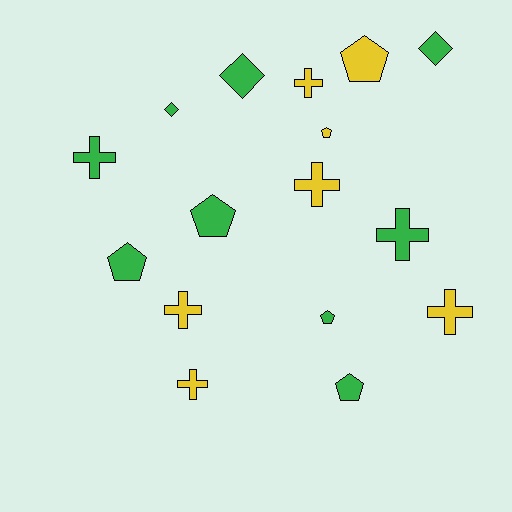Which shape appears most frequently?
Cross, with 7 objects.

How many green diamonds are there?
There are 3 green diamonds.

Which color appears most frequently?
Green, with 9 objects.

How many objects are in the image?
There are 16 objects.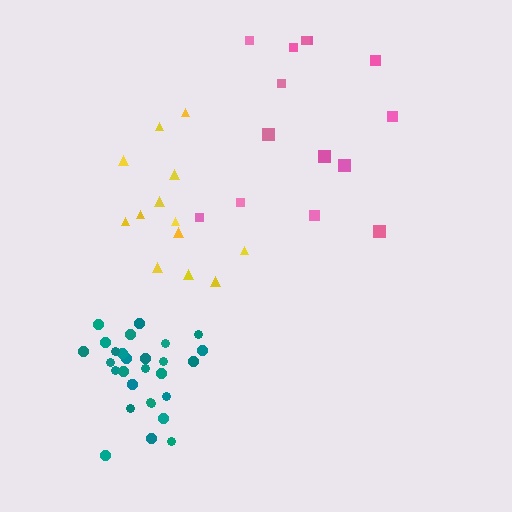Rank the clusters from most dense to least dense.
teal, yellow, pink.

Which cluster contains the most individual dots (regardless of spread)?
Teal (29).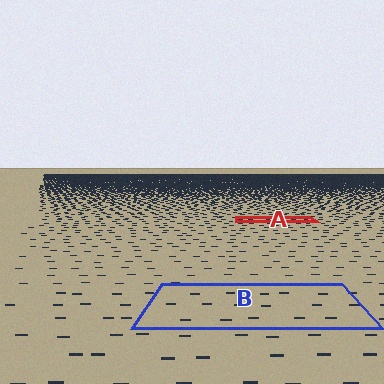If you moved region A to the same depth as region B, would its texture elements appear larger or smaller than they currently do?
They would appear larger. At a closer depth, the same texture elements are projected at a bigger on-screen size.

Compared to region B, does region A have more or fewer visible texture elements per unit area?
Region A has more texture elements per unit area — they are packed more densely because it is farther away.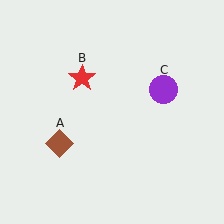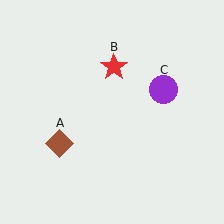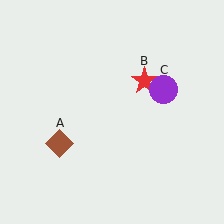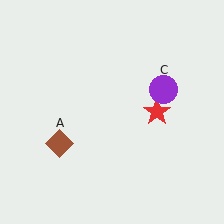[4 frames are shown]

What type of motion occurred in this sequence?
The red star (object B) rotated clockwise around the center of the scene.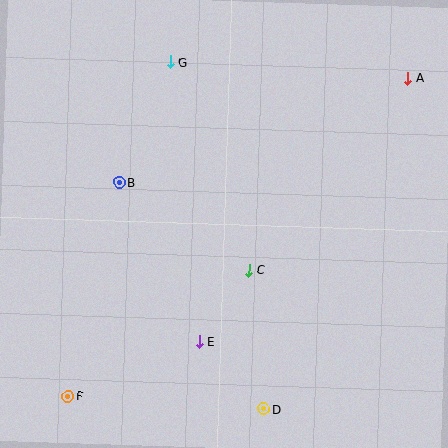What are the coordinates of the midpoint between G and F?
The midpoint between G and F is at (119, 229).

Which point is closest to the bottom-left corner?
Point F is closest to the bottom-left corner.